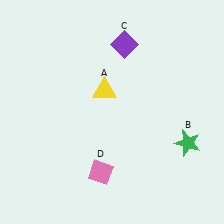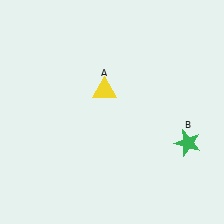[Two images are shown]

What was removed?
The pink diamond (D), the purple diamond (C) were removed in Image 2.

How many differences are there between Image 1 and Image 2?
There are 2 differences between the two images.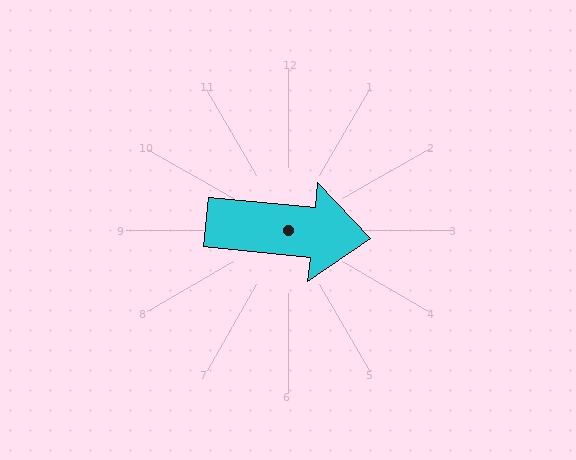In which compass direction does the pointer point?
East.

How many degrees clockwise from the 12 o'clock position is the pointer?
Approximately 96 degrees.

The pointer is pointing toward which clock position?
Roughly 3 o'clock.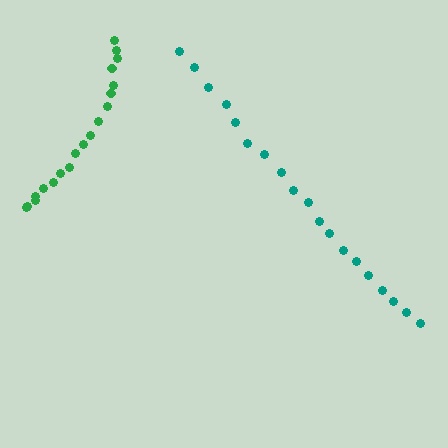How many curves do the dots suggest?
There are 2 distinct paths.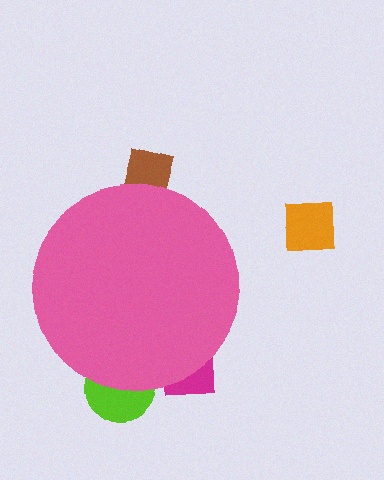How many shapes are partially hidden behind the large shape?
3 shapes are partially hidden.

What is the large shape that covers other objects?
A pink circle.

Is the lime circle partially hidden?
Yes, the lime circle is partially hidden behind the pink circle.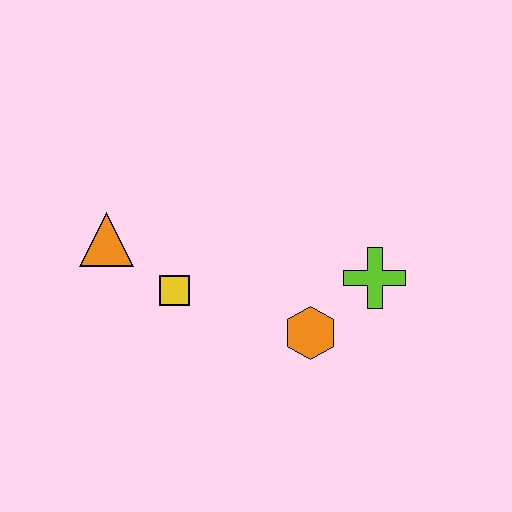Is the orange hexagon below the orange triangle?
Yes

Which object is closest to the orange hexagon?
The lime cross is closest to the orange hexagon.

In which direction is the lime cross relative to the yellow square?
The lime cross is to the right of the yellow square.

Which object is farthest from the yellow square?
The lime cross is farthest from the yellow square.